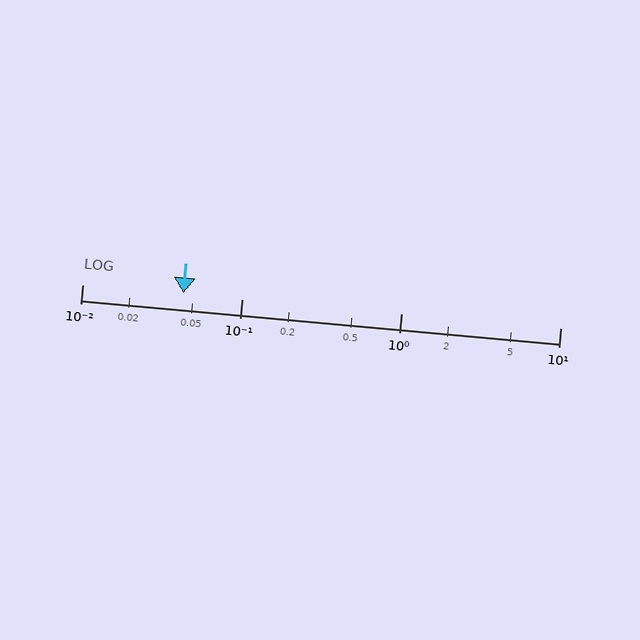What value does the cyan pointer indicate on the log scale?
The pointer indicates approximately 0.043.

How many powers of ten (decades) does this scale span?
The scale spans 3 decades, from 0.01 to 10.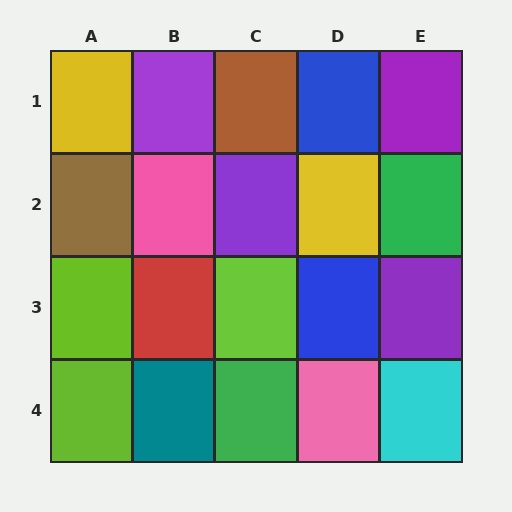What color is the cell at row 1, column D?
Blue.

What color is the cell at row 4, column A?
Lime.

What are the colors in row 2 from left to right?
Brown, pink, purple, yellow, green.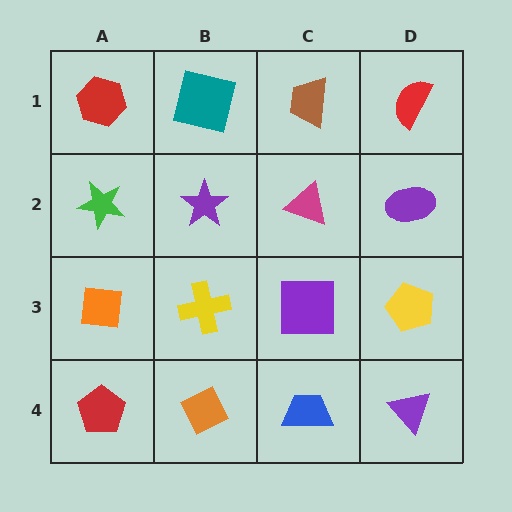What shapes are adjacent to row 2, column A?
A red hexagon (row 1, column A), an orange square (row 3, column A), a purple star (row 2, column B).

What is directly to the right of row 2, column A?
A purple star.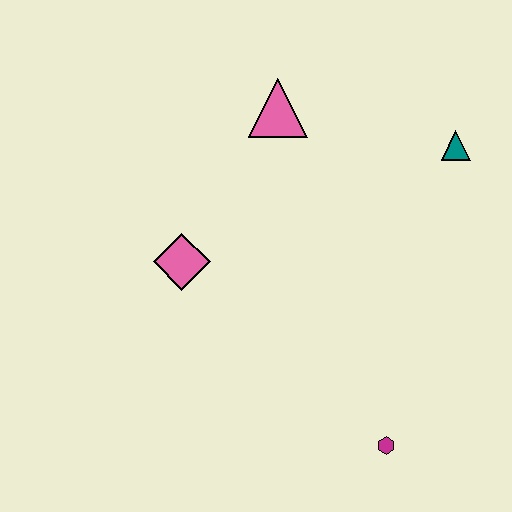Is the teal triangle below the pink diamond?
No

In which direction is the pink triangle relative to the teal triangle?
The pink triangle is to the left of the teal triangle.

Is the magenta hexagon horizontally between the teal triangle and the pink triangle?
Yes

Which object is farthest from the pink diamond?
The teal triangle is farthest from the pink diamond.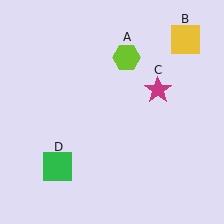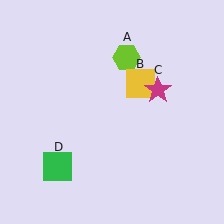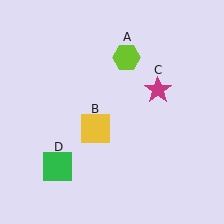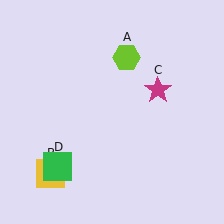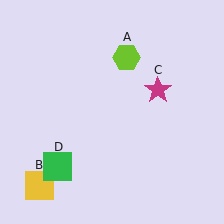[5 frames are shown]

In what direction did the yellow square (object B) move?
The yellow square (object B) moved down and to the left.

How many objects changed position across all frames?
1 object changed position: yellow square (object B).